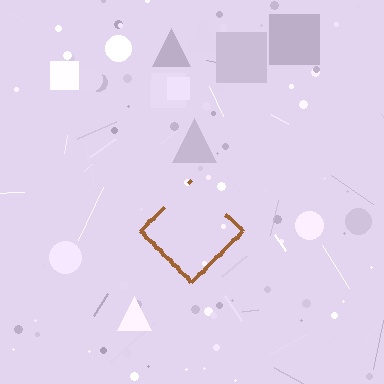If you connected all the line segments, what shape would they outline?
They would outline a diamond.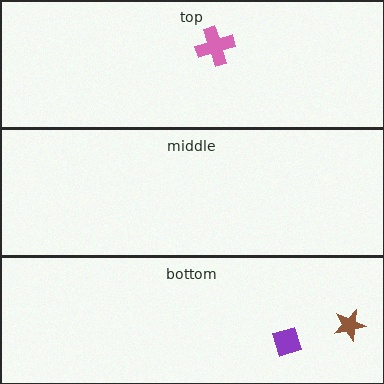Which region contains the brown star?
The bottom region.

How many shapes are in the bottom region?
2.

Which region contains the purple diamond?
The bottom region.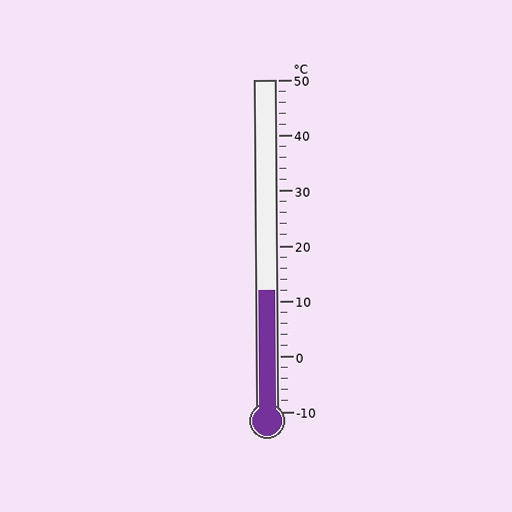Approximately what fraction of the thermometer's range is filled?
The thermometer is filled to approximately 35% of its range.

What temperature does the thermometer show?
The thermometer shows approximately 12°C.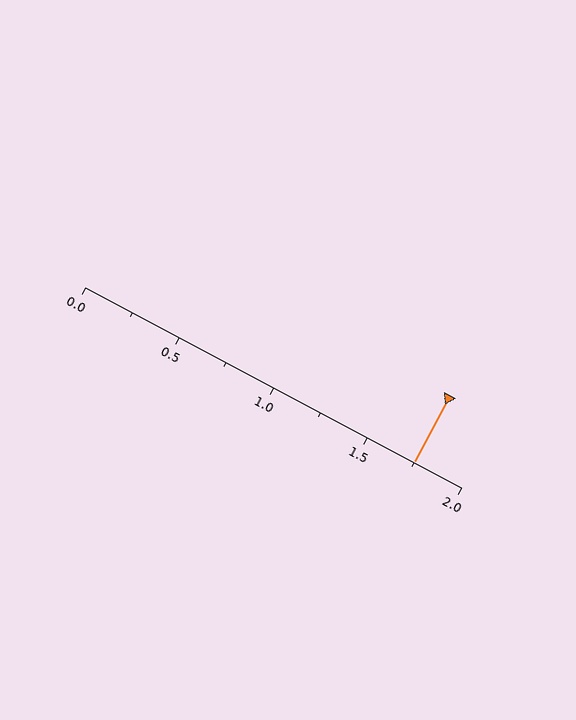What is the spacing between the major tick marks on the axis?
The major ticks are spaced 0.5 apart.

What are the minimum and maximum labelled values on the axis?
The axis runs from 0.0 to 2.0.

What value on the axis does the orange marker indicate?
The marker indicates approximately 1.75.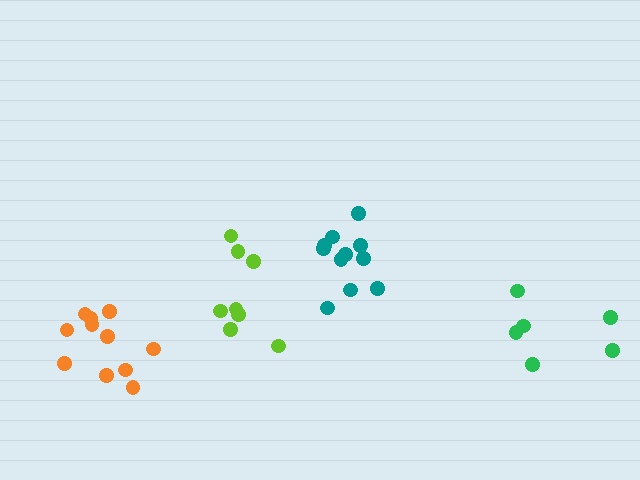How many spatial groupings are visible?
There are 4 spatial groupings.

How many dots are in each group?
Group 1: 11 dots, Group 2: 11 dots, Group 3: 6 dots, Group 4: 8 dots (36 total).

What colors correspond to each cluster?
The clusters are colored: teal, orange, green, lime.